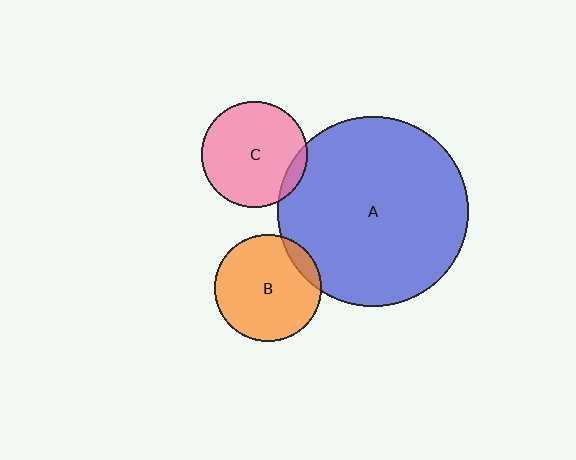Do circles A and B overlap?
Yes.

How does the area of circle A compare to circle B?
Approximately 3.2 times.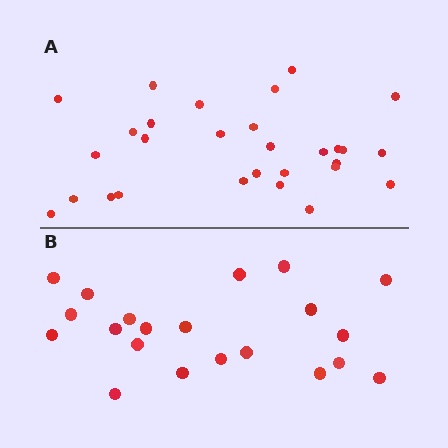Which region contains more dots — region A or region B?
Region A (the top region) has more dots.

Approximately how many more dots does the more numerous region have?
Region A has roughly 8 or so more dots than region B.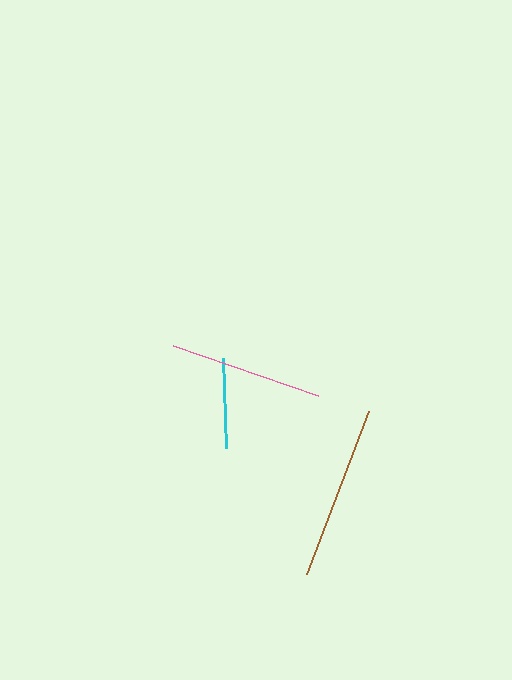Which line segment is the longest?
The brown line is the longest at approximately 175 pixels.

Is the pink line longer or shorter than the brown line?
The brown line is longer than the pink line.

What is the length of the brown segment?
The brown segment is approximately 175 pixels long.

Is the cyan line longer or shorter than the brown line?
The brown line is longer than the cyan line.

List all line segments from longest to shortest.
From longest to shortest: brown, pink, cyan.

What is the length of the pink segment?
The pink segment is approximately 154 pixels long.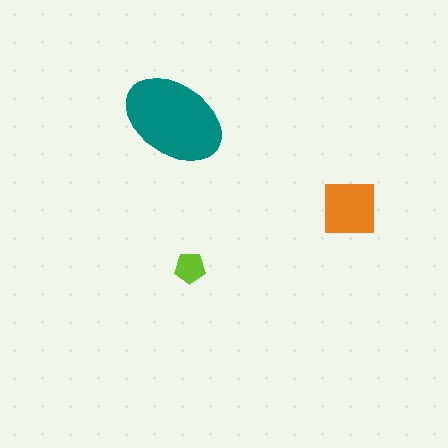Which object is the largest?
The teal ellipse.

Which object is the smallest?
The lime pentagon.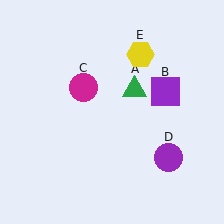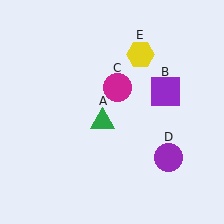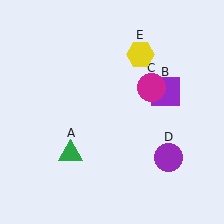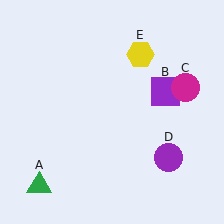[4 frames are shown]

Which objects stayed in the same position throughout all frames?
Purple square (object B) and purple circle (object D) and yellow hexagon (object E) remained stationary.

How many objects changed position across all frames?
2 objects changed position: green triangle (object A), magenta circle (object C).